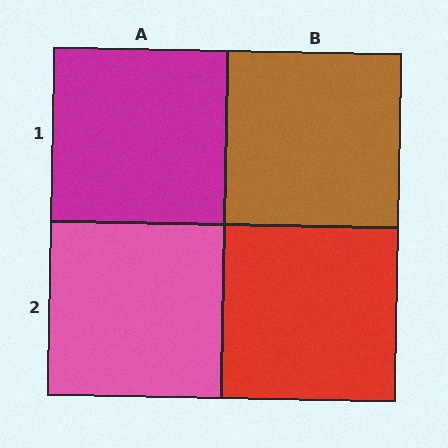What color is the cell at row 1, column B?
Brown.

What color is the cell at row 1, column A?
Magenta.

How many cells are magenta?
1 cell is magenta.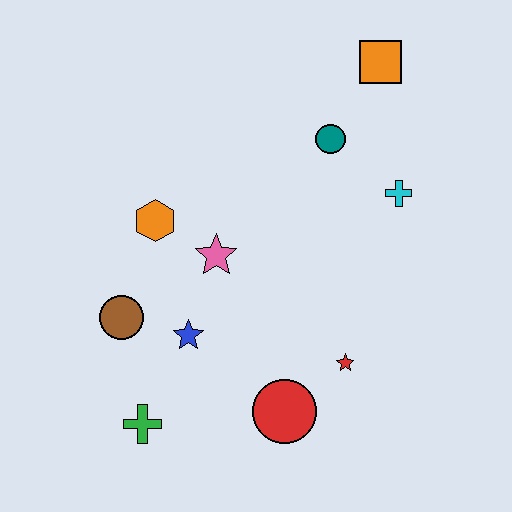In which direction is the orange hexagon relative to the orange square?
The orange hexagon is to the left of the orange square.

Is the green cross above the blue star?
No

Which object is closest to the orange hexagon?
The pink star is closest to the orange hexagon.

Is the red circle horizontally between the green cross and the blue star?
No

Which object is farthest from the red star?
The orange square is farthest from the red star.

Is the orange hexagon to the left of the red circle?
Yes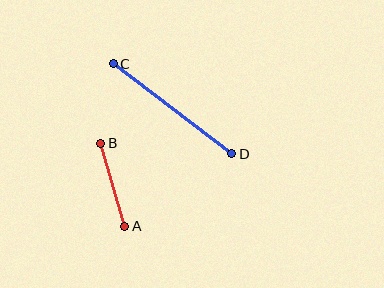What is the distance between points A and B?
The distance is approximately 86 pixels.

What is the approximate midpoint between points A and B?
The midpoint is at approximately (113, 185) pixels.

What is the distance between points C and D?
The distance is approximately 149 pixels.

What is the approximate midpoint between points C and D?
The midpoint is at approximately (173, 109) pixels.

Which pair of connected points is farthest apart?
Points C and D are farthest apart.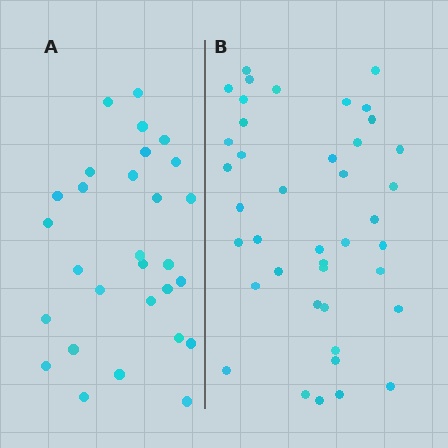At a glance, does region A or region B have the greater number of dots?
Region B (the right region) has more dots.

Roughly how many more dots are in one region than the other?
Region B has roughly 12 or so more dots than region A.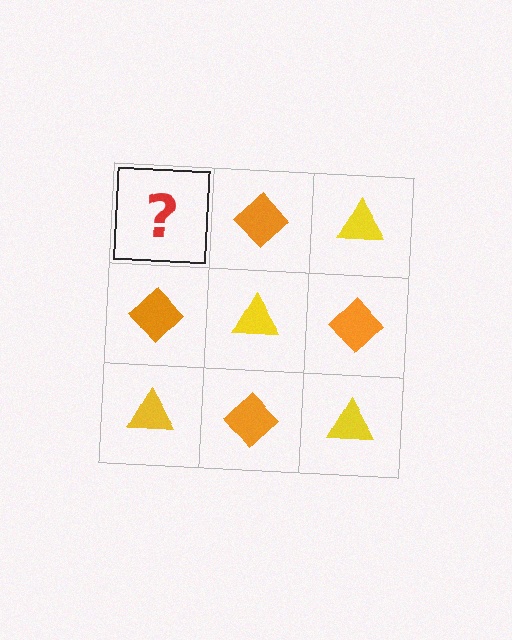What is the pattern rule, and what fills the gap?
The rule is that it alternates yellow triangle and orange diamond in a checkerboard pattern. The gap should be filled with a yellow triangle.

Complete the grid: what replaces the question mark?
The question mark should be replaced with a yellow triangle.